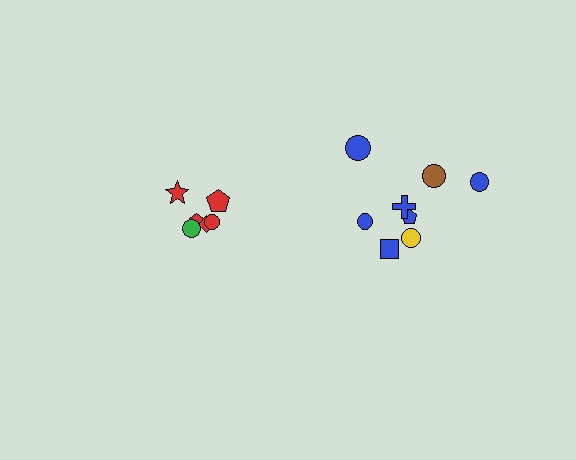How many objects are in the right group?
There are 8 objects.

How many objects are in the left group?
There are 6 objects.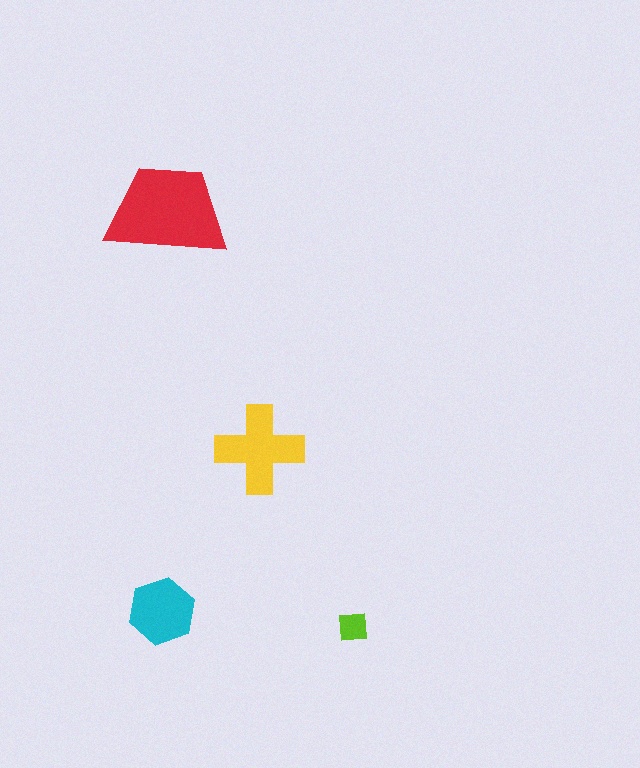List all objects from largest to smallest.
The red trapezoid, the yellow cross, the cyan hexagon, the lime square.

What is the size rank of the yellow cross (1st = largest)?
2nd.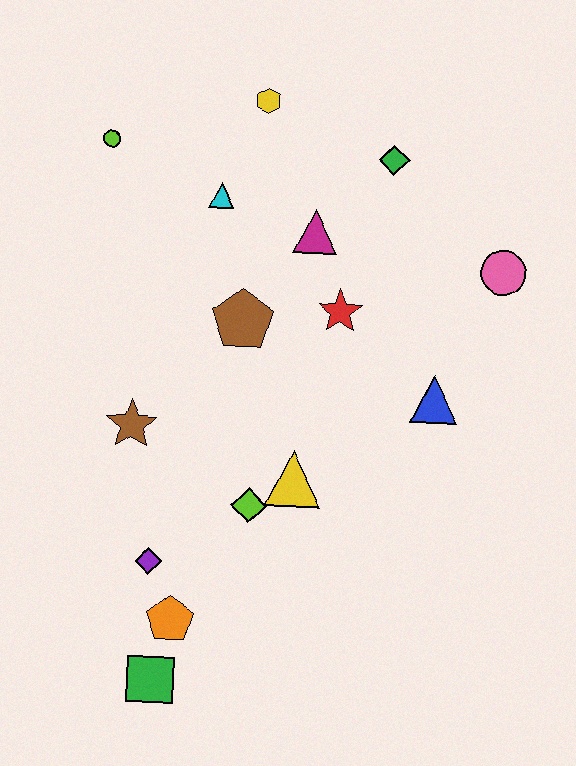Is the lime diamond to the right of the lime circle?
Yes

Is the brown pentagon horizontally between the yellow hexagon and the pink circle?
No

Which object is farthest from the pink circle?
The green square is farthest from the pink circle.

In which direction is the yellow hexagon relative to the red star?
The yellow hexagon is above the red star.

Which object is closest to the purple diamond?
The orange pentagon is closest to the purple diamond.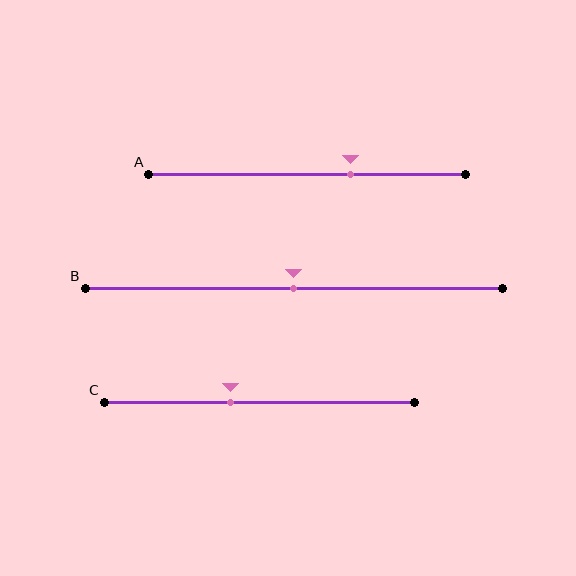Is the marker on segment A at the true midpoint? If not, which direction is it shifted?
No, the marker on segment A is shifted to the right by about 14% of the segment length.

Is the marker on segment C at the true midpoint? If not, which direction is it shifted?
No, the marker on segment C is shifted to the left by about 9% of the segment length.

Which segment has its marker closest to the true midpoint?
Segment B has its marker closest to the true midpoint.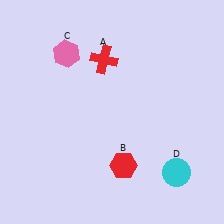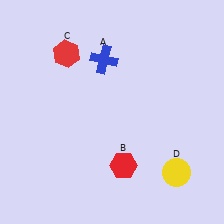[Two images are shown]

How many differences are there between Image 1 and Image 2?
There are 3 differences between the two images.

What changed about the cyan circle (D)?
In Image 1, D is cyan. In Image 2, it changed to yellow.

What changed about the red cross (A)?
In Image 1, A is red. In Image 2, it changed to blue.